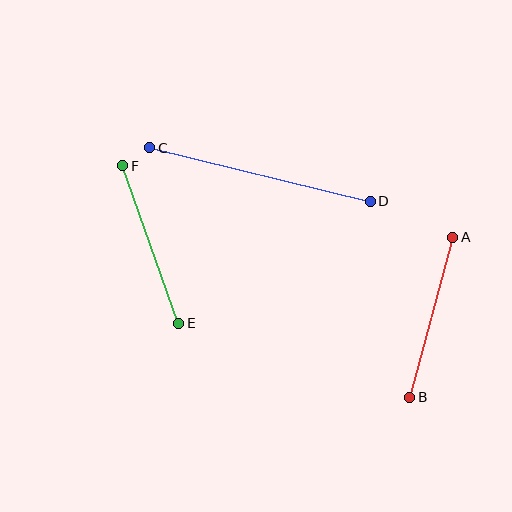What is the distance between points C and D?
The distance is approximately 227 pixels.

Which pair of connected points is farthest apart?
Points C and D are farthest apart.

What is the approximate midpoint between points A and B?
The midpoint is at approximately (431, 317) pixels.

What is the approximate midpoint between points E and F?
The midpoint is at approximately (151, 244) pixels.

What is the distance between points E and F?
The distance is approximately 167 pixels.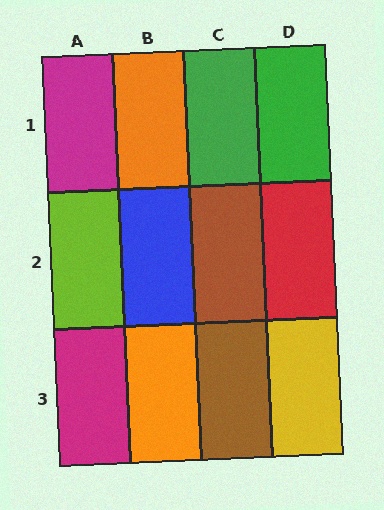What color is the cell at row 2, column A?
Lime.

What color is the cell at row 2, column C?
Brown.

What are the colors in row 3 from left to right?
Magenta, orange, brown, yellow.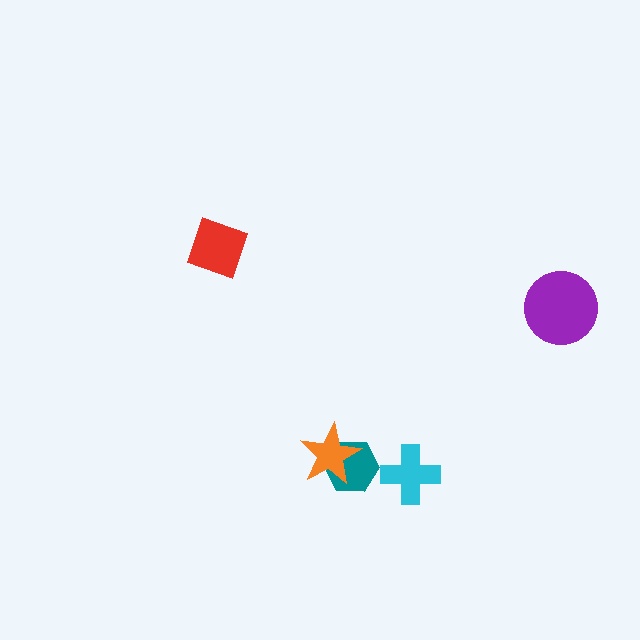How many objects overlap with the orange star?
1 object overlaps with the orange star.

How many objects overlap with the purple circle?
0 objects overlap with the purple circle.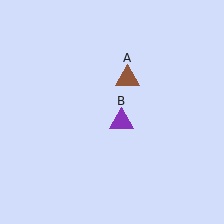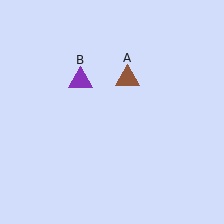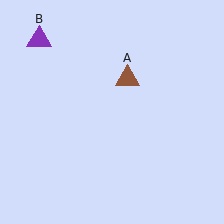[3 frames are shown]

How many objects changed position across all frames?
1 object changed position: purple triangle (object B).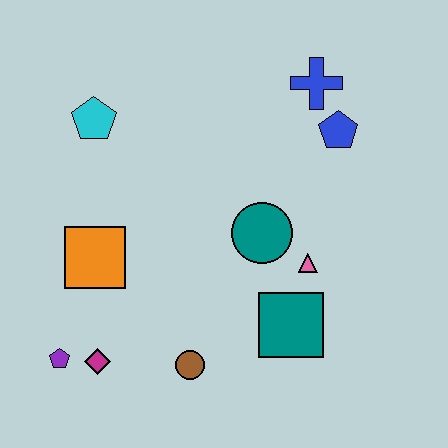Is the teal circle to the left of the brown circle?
No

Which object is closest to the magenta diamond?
The purple pentagon is closest to the magenta diamond.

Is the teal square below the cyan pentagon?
Yes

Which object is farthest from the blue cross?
The purple pentagon is farthest from the blue cross.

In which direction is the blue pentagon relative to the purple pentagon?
The blue pentagon is to the right of the purple pentagon.